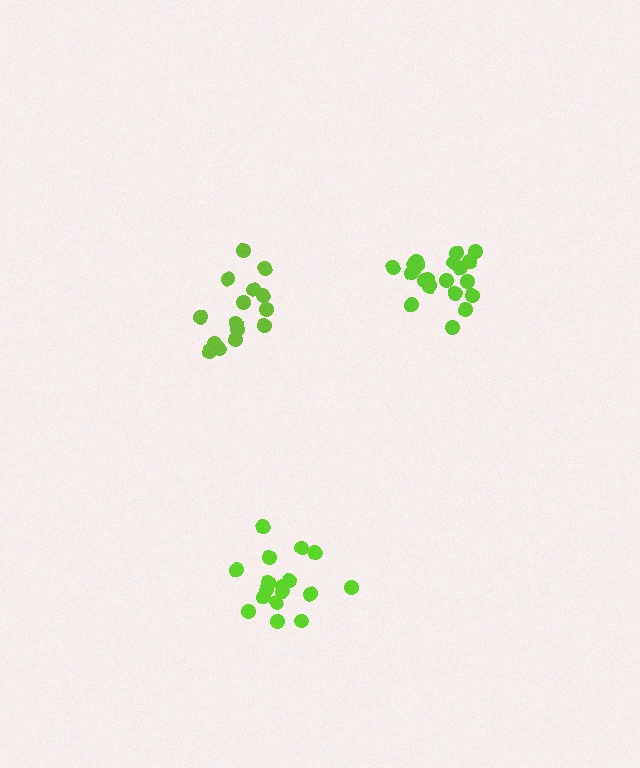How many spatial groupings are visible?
There are 3 spatial groupings.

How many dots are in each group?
Group 1: 21 dots, Group 2: 17 dots, Group 3: 15 dots (53 total).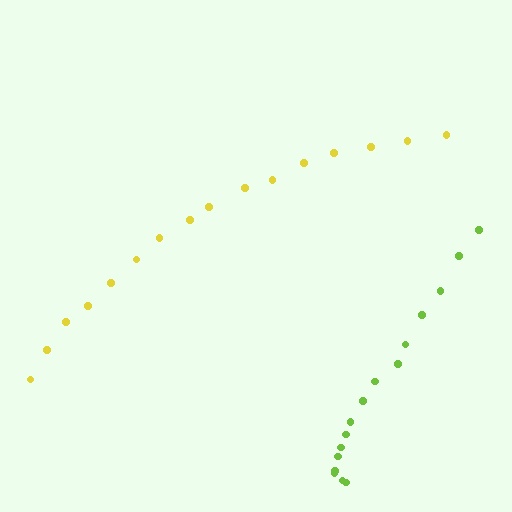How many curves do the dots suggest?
There are 2 distinct paths.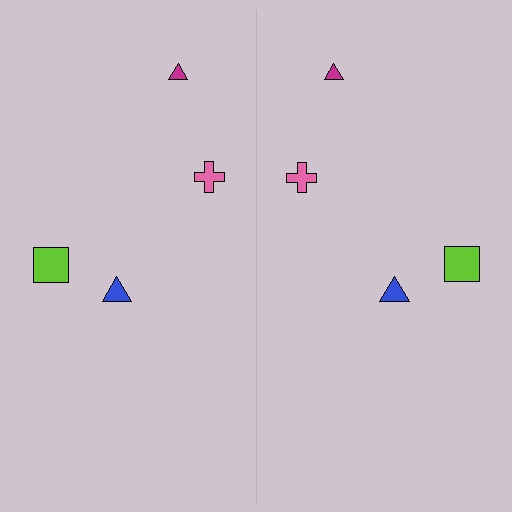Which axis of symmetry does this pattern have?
The pattern has a vertical axis of symmetry running through the center of the image.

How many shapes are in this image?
There are 8 shapes in this image.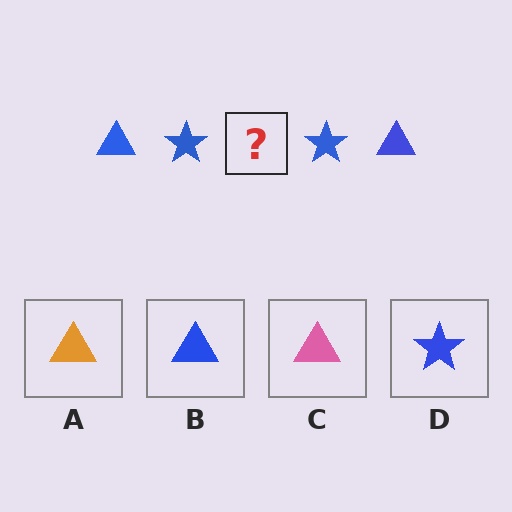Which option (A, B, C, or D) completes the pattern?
B.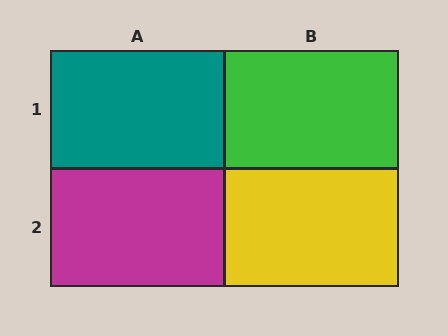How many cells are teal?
1 cell is teal.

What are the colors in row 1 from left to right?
Teal, green.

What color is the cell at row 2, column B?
Yellow.